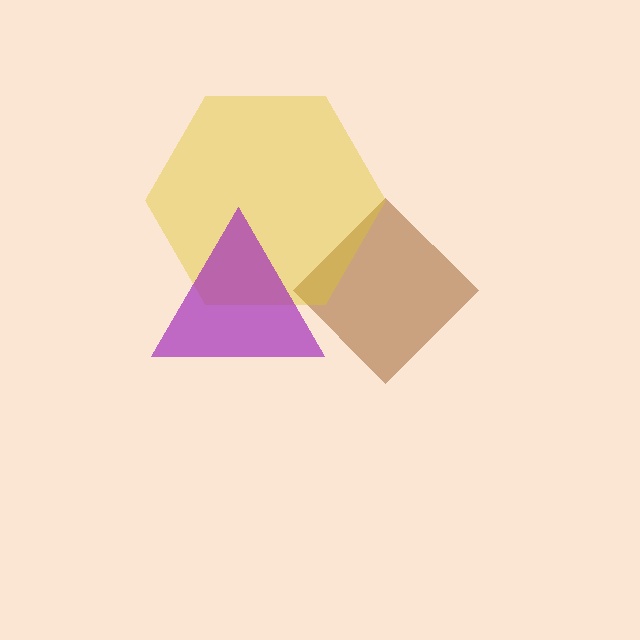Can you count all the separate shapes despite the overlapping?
Yes, there are 3 separate shapes.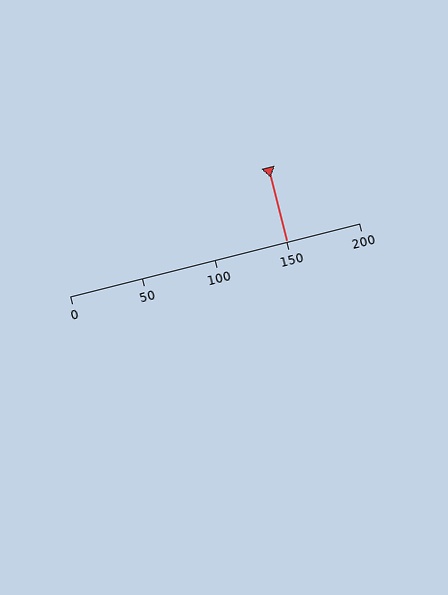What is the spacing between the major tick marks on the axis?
The major ticks are spaced 50 apart.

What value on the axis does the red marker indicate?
The marker indicates approximately 150.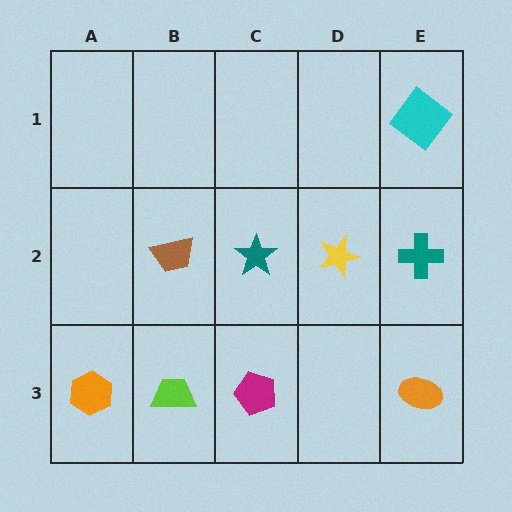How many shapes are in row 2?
4 shapes.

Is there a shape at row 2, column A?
No, that cell is empty.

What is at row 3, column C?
A magenta pentagon.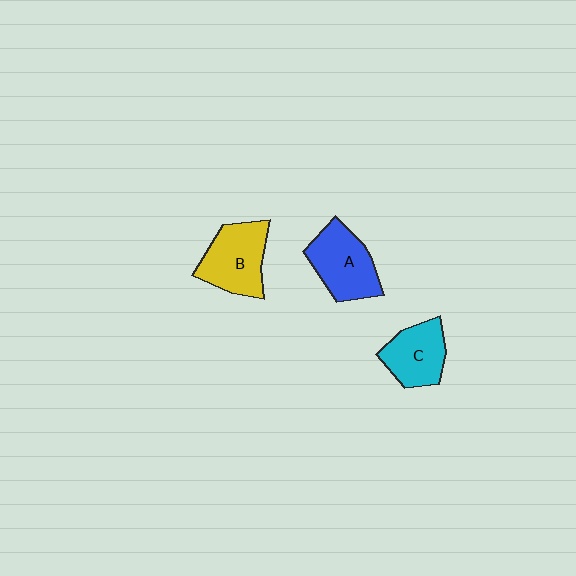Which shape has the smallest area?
Shape C (cyan).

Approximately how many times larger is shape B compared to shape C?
Approximately 1.2 times.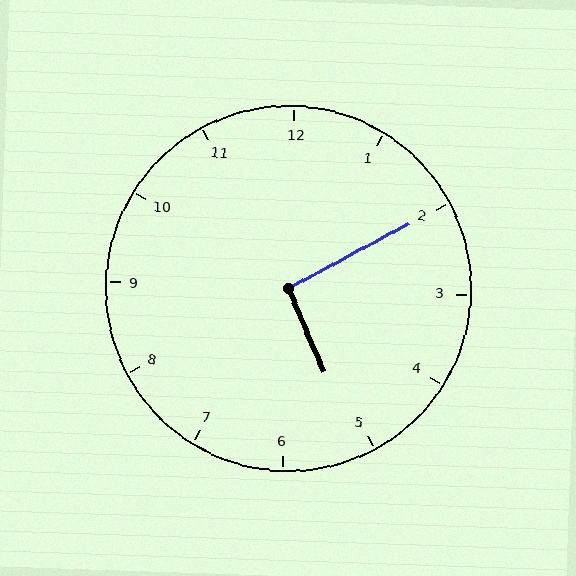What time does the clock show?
5:10.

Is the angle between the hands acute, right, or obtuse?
It is right.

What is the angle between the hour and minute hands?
Approximately 95 degrees.